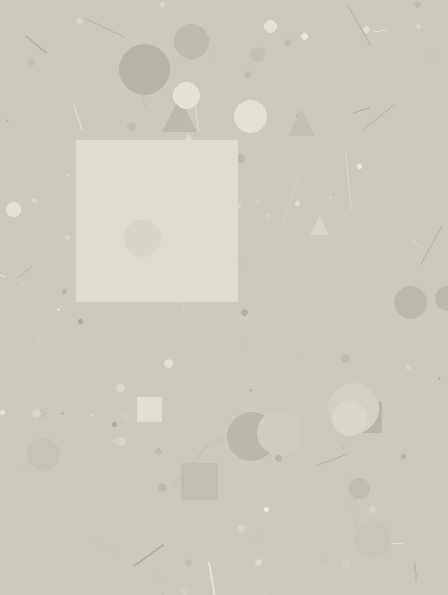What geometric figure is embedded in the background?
A square is embedded in the background.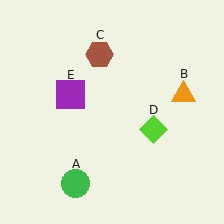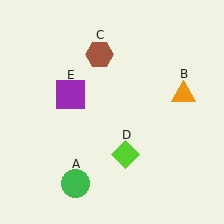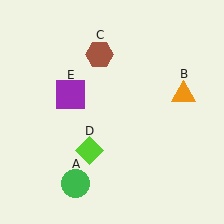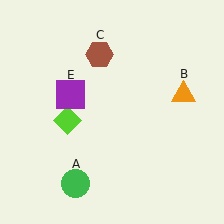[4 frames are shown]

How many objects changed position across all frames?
1 object changed position: lime diamond (object D).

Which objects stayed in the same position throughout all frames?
Green circle (object A) and orange triangle (object B) and brown hexagon (object C) and purple square (object E) remained stationary.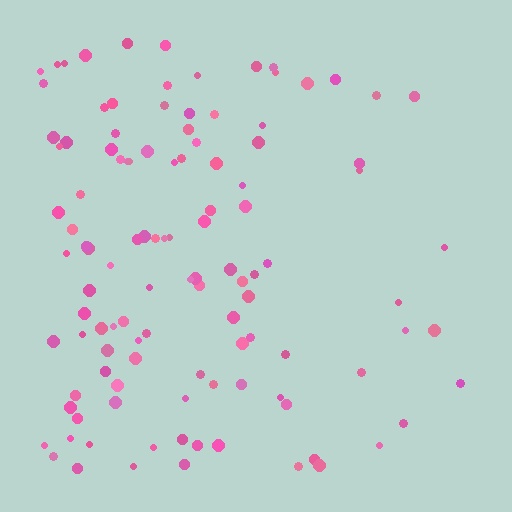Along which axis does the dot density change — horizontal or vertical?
Horizontal.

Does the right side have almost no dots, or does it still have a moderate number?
Still a moderate number, just noticeably fewer than the left.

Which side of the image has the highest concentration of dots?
The left.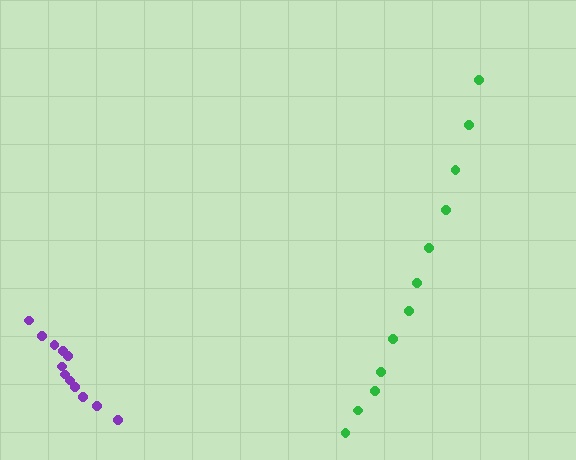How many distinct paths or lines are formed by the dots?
There are 2 distinct paths.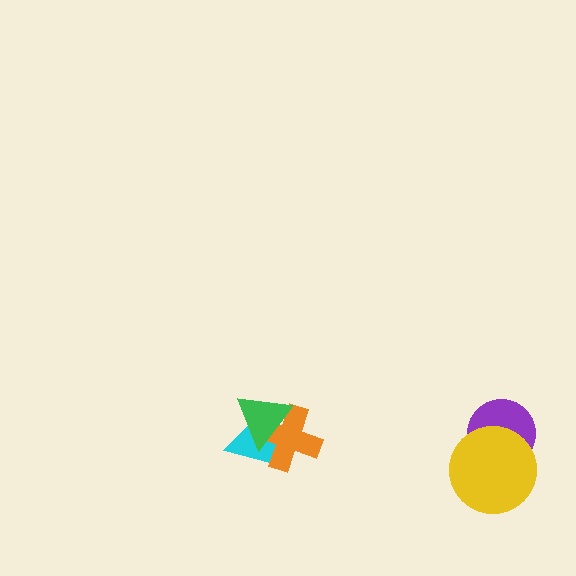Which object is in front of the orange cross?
The green triangle is in front of the orange cross.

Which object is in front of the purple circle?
The yellow circle is in front of the purple circle.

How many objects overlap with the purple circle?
1 object overlaps with the purple circle.